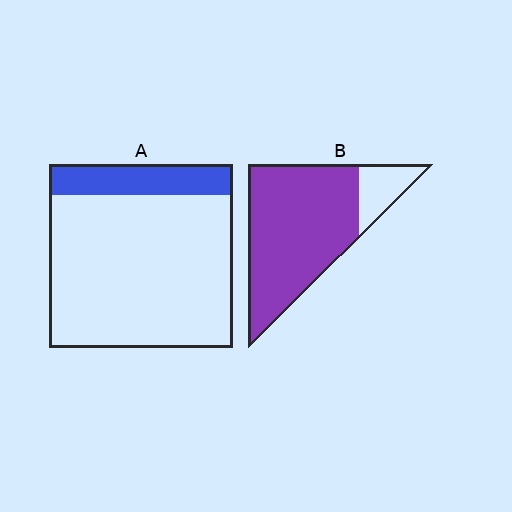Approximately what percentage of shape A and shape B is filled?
A is approximately 15% and B is approximately 85%.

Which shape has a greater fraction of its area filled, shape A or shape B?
Shape B.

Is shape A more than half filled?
No.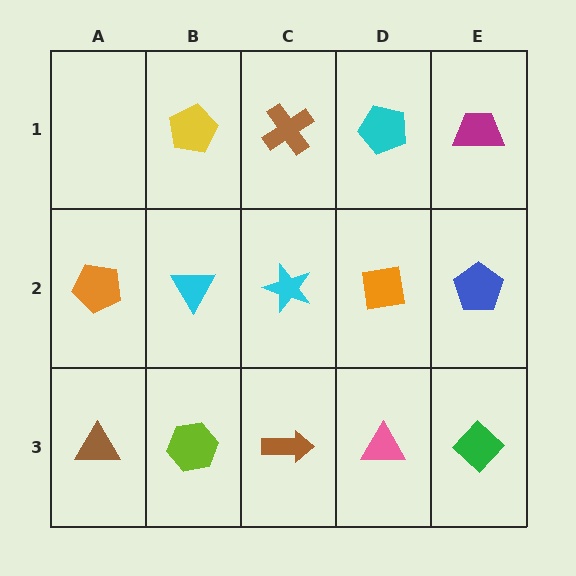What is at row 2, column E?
A blue pentagon.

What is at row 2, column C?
A cyan star.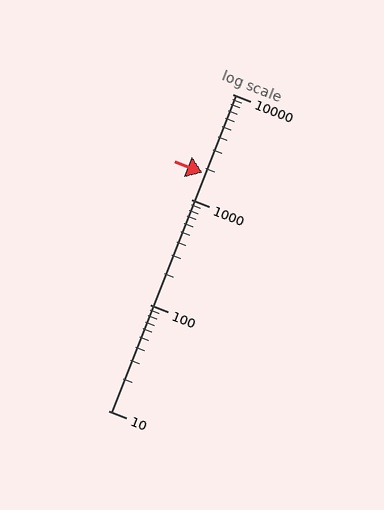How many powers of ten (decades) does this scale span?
The scale spans 3 decades, from 10 to 10000.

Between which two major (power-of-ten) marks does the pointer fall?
The pointer is between 1000 and 10000.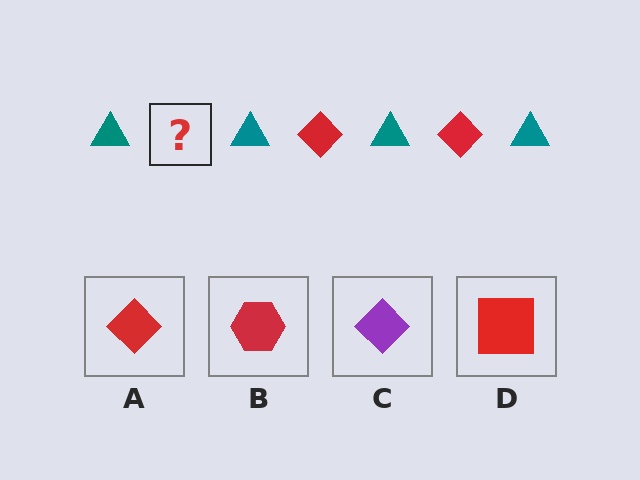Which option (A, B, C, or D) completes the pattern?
A.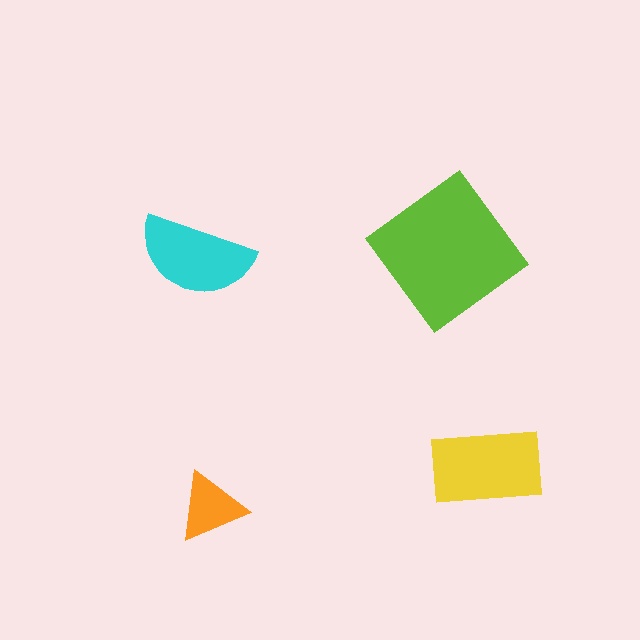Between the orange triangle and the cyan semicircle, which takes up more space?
The cyan semicircle.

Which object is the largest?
The lime diamond.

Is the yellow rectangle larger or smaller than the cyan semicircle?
Larger.